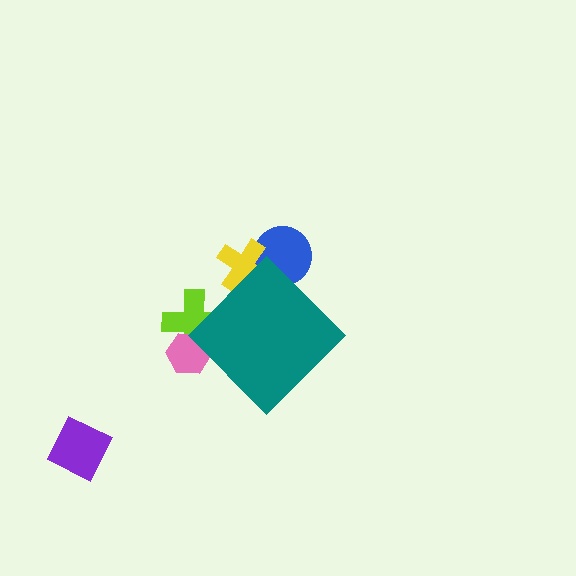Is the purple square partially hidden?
No, the purple square is fully visible.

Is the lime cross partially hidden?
Yes, the lime cross is partially hidden behind the teal diamond.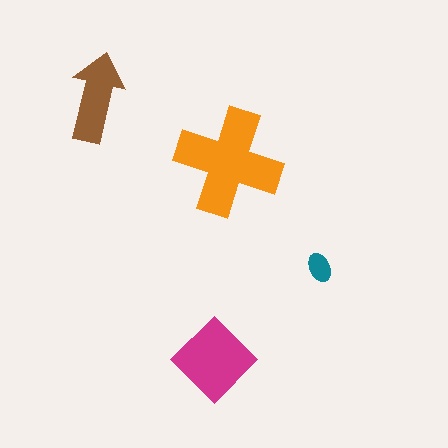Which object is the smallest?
The teal ellipse.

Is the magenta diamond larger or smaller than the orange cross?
Smaller.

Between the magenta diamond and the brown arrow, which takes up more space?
The magenta diamond.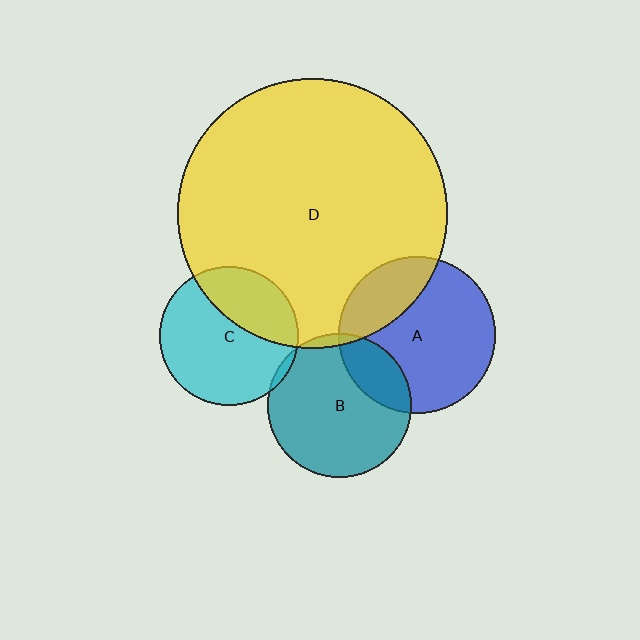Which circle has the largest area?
Circle D (yellow).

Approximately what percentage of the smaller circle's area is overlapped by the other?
Approximately 25%.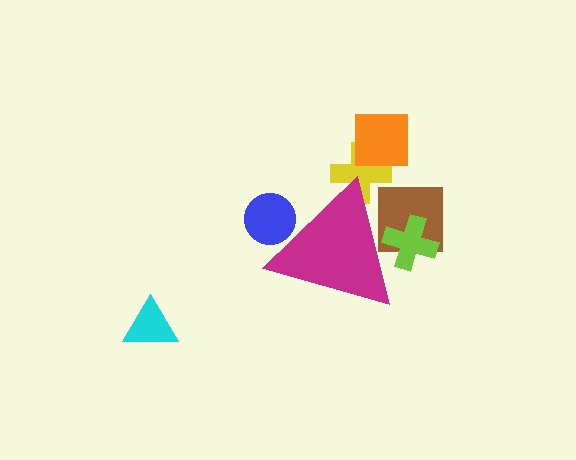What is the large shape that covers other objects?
A magenta triangle.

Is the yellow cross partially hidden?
Yes, the yellow cross is partially hidden behind the magenta triangle.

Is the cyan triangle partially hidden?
No, the cyan triangle is fully visible.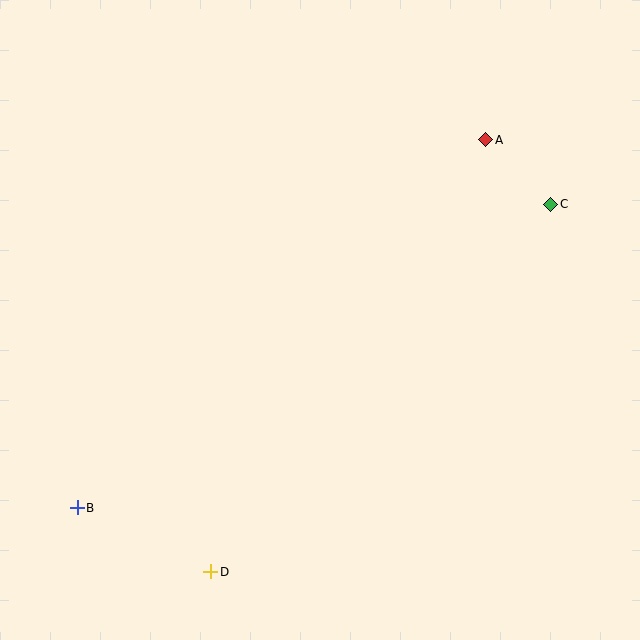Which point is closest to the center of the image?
Point A at (486, 140) is closest to the center.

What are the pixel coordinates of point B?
Point B is at (77, 508).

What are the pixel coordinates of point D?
Point D is at (211, 572).